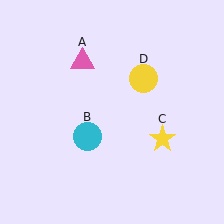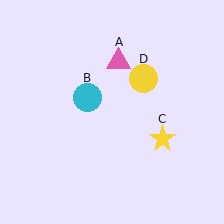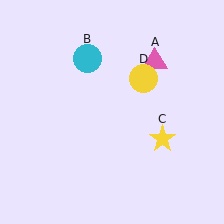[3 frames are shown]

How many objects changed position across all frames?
2 objects changed position: pink triangle (object A), cyan circle (object B).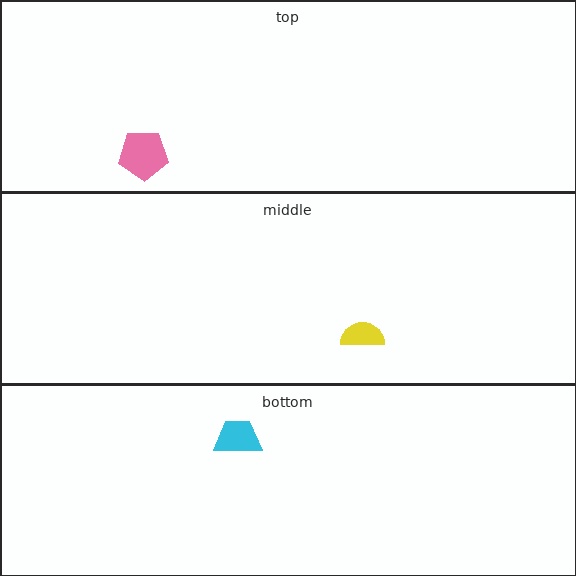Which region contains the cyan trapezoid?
The bottom region.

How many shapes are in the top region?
1.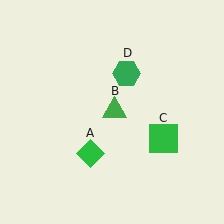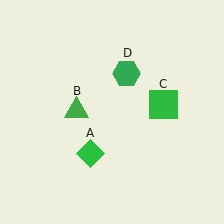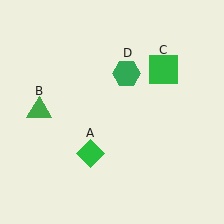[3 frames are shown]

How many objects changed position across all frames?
2 objects changed position: green triangle (object B), green square (object C).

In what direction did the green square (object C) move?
The green square (object C) moved up.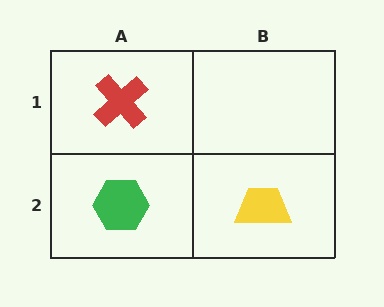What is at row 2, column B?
A yellow trapezoid.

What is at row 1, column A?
A red cross.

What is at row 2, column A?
A green hexagon.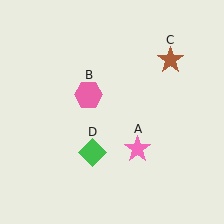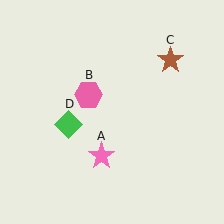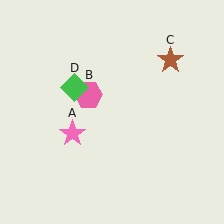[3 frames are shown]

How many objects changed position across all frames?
2 objects changed position: pink star (object A), green diamond (object D).